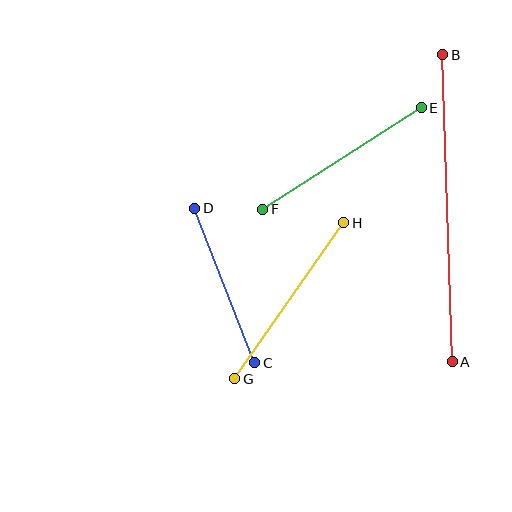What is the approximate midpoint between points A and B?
The midpoint is at approximately (448, 208) pixels.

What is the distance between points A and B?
The distance is approximately 307 pixels.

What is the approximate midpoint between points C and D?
The midpoint is at approximately (225, 286) pixels.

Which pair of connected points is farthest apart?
Points A and B are farthest apart.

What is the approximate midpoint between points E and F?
The midpoint is at approximately (342, 159) pixels.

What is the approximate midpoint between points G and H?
The midpoint is at approximately (289, 301) pixels.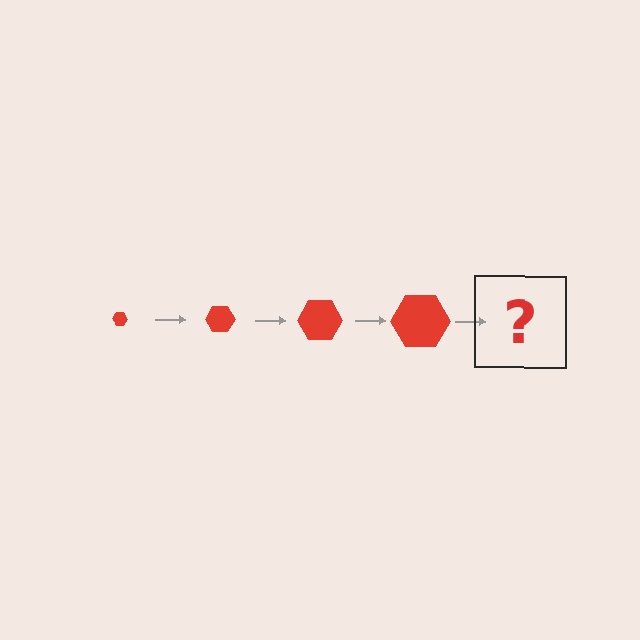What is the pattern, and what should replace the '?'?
The pattern is that the hexagon gets progressively larger each step. The '?' should be a red hexagon, larger than the previous one.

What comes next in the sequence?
The next element should be a red hexagon, larger than the previous one.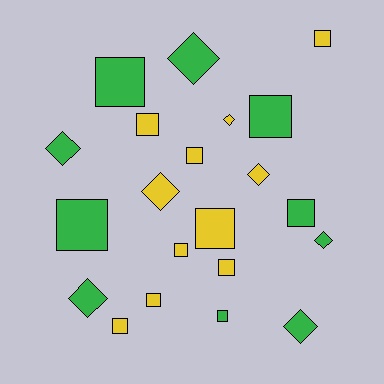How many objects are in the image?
There are 21 objects.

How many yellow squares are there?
There are 8 yellow squares.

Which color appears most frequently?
Yellow, with 11 objects.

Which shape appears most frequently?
Square, with 13 objects.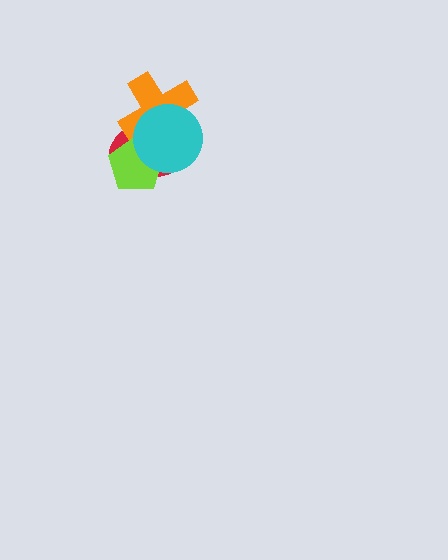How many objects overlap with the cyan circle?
3 objects overlap with the cyan circle.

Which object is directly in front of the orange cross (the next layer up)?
The lime pentagon is directly in front of the orange cross.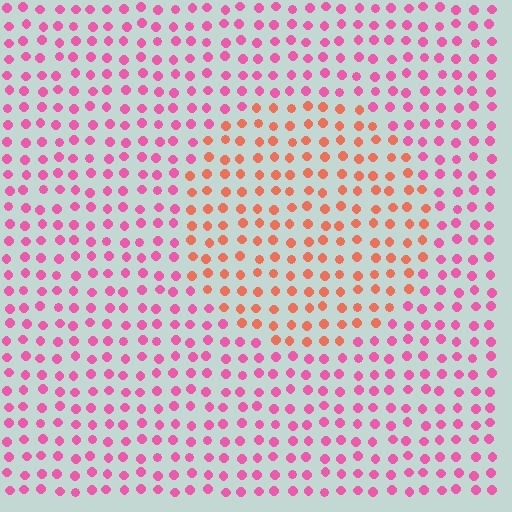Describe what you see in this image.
The image is filled with small pink elements in a uniform arrangement. A circle-shaped region is visible where the elements are tinted to a slightly different hue, forming a subtle color boundary.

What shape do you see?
I see a circle.